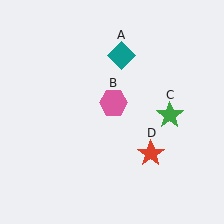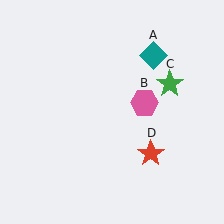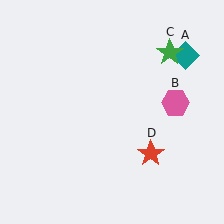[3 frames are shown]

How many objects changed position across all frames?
3 objects changed position: teal diamond (object A), pink hexagon (object B), green star (object C).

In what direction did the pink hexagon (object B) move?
The pink hexagon (object B) moved right.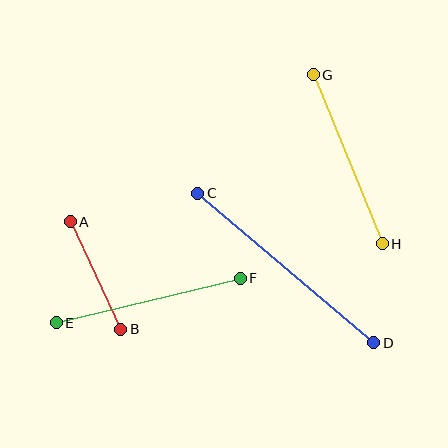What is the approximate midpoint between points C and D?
The midpoint is at approximately (286, 268) pixels.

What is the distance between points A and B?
The distance is approximately 119 pixels.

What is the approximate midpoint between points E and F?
The midpoint is at approximately (148, 300) pixels.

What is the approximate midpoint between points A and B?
The midpoint is at approximately (96, 275) pixels.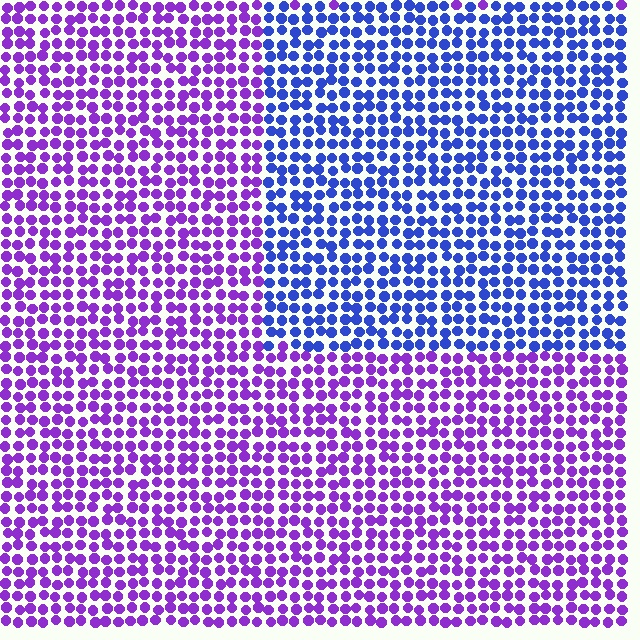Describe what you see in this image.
The image is filled with small purple elements in a uniform arrangement. A rectangle-shaped region is visible where the elements are tinted to a slightly different hue, forming a subtle color boundary.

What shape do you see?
I see a rectangle.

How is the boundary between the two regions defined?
The boundary is defined purely by a slight shift in hue (about 46 degrees). Spacing, size, and orientation are identical on both sides.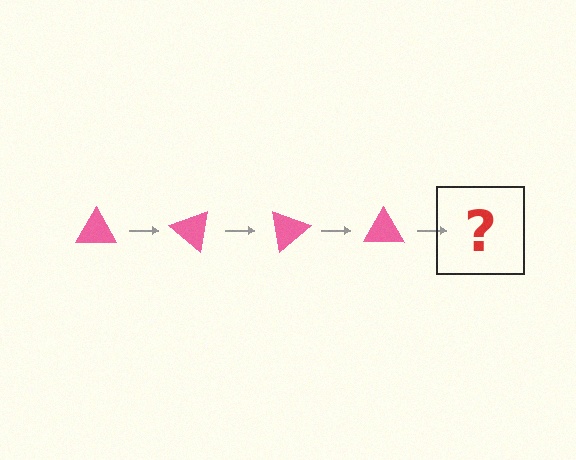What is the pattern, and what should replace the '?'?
The pattern is that the triangle rotates 40 degrees each step. The '?' should be a pink triangle rotated 160 degrees.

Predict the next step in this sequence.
The next step is a pink triangle rotated 160 degrees.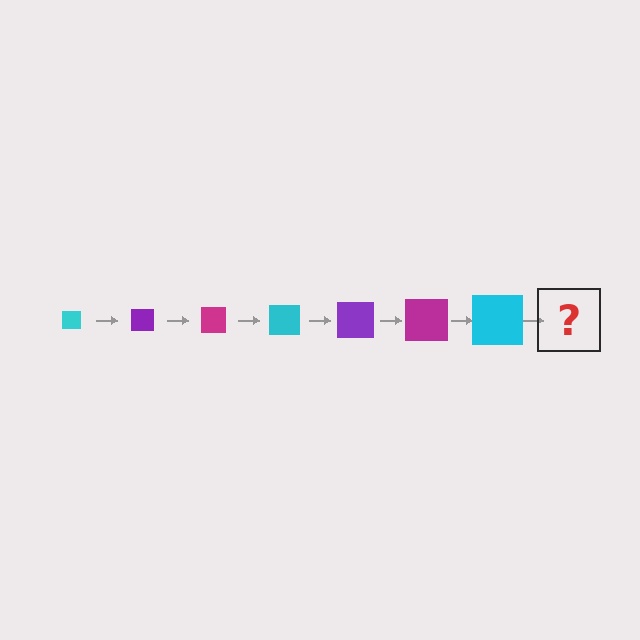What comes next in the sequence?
The next element should be a purple square, larger than the previous one.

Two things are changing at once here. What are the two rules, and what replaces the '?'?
The two rules are that the square grows larger each step and the color cycles through cyan, purple, and magenta. The '?' should be a purple square, larger than the previous one.